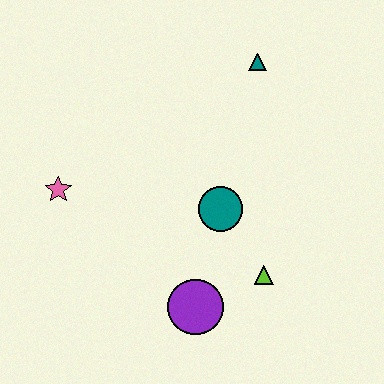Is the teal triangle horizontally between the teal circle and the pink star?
No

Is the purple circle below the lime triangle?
Yes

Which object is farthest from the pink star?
The teal triangle is farthest from the pink star.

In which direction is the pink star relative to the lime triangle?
The pink star is to the left of the lime triangle.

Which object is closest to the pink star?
The teal circle is closest to the pink star.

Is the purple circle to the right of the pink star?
Yes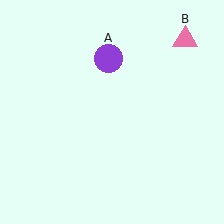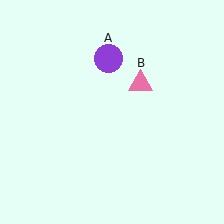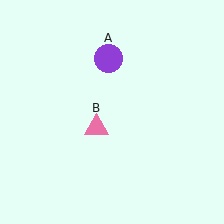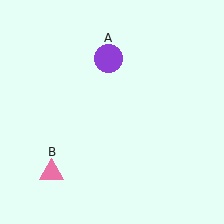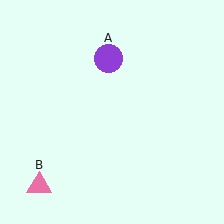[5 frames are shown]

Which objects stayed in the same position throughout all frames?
Purple circle (object A) remained stationary.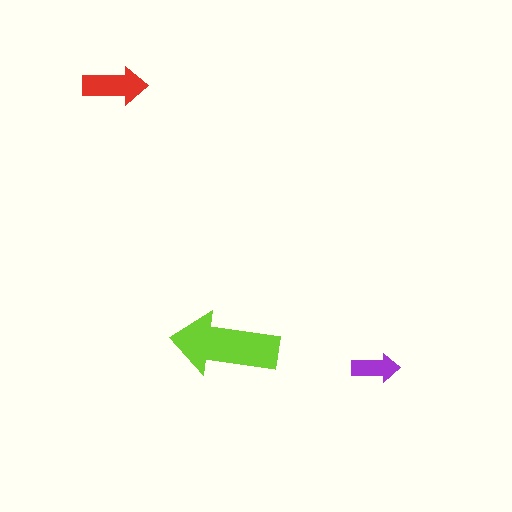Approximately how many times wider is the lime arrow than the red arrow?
About 1.5 times wider.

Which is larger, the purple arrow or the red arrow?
The red one.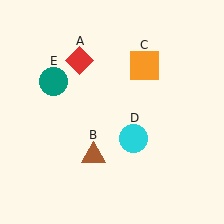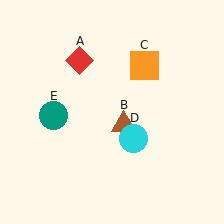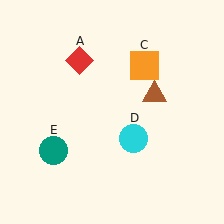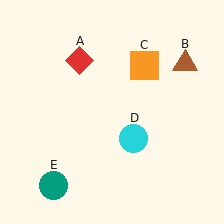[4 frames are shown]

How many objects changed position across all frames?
2 objects changed position: brown triangle (object B), teal circle (object E).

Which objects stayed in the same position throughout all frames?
Red diamond (object A) and orange square (object C) and cyan circle (object D) remained stationary.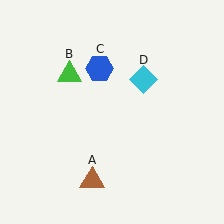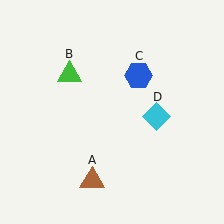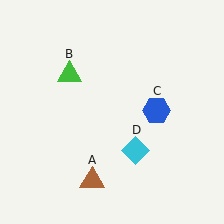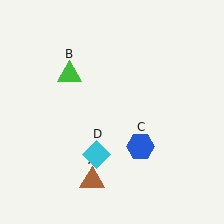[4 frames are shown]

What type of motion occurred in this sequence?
The blue hexagon (object C), cyan diamond (object D) rotated clockwise around the center of the scene.